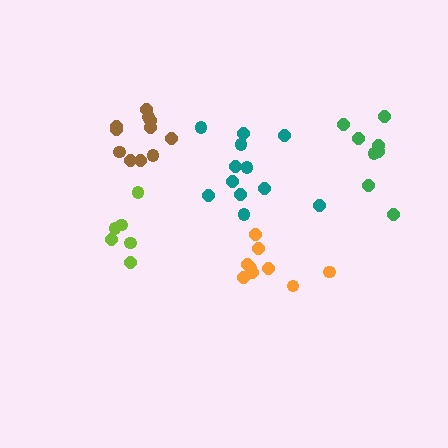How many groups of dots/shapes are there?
There are 5 groups.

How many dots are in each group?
Group 1: 6 dots, Group 2: 8 dots, Group 3: 12 dots, Group 4: 9 dots, Group 5: 11 dots (46 total).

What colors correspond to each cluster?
The clusters are colored: lime, green, teal, orange, brown.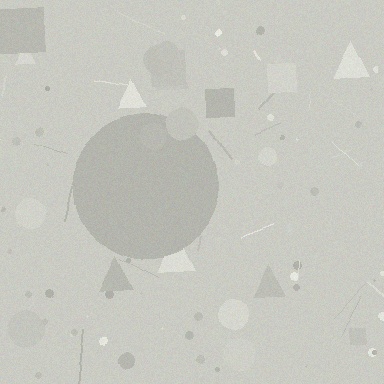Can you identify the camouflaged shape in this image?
The camouflaged shape is a circle.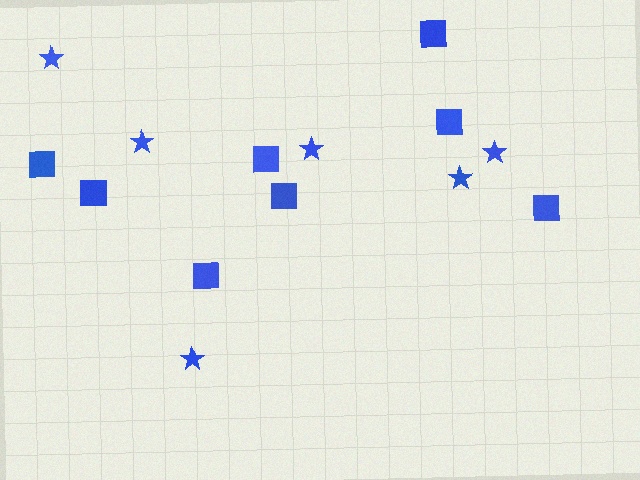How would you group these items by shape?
There are 2 groups: one group of squares (8) and one group of stars (6).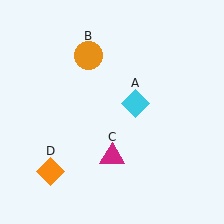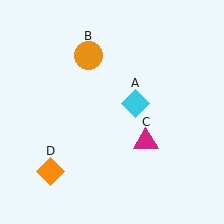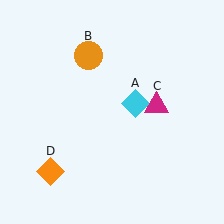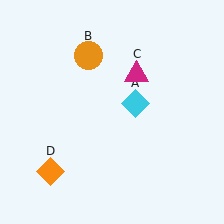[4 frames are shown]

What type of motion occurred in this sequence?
The magenta triangle (object C) rotated counterclockwise around the center of the scene.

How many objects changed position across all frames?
1 object changed position: magenta triangle (object C).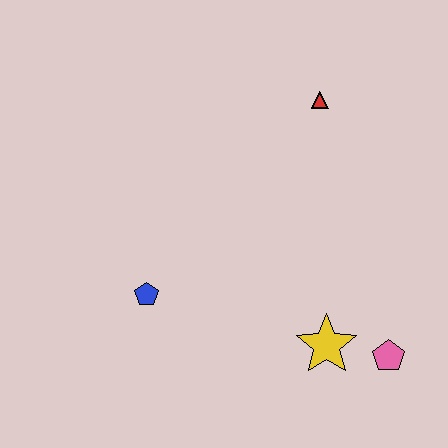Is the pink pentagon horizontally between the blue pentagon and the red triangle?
No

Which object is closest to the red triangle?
The yellow star is closest to the red triangle.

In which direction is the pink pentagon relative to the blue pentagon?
The pink pentagon is to the right of the blue pentagon.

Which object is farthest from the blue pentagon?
The red triangle is farthest from the blue pentagon.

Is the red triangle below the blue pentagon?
No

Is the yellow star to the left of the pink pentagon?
Yes